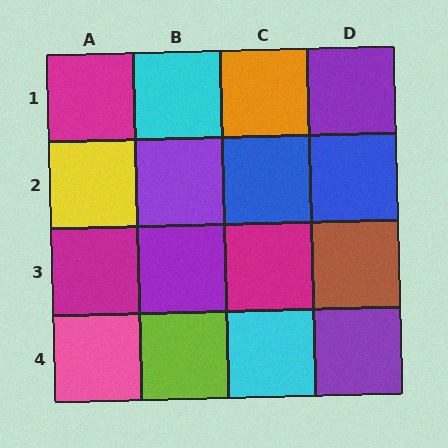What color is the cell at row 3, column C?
Magenta.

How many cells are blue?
2 cells are blue.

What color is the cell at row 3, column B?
Purple.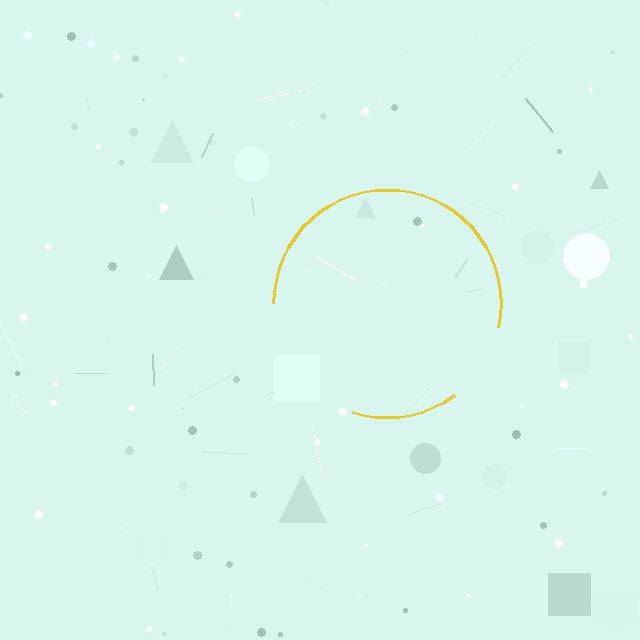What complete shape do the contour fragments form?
The contour fragments form a circle.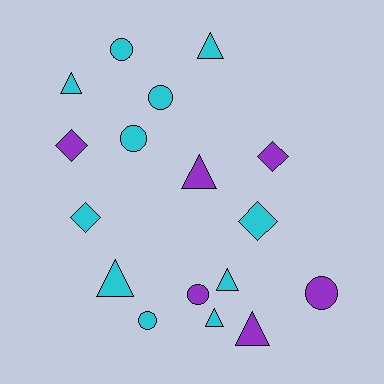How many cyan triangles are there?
There are 5 cyan triangles.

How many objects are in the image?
There are 17 objects.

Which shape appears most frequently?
Triangle, with 7 objects.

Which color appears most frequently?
Cyan, with 11 objects.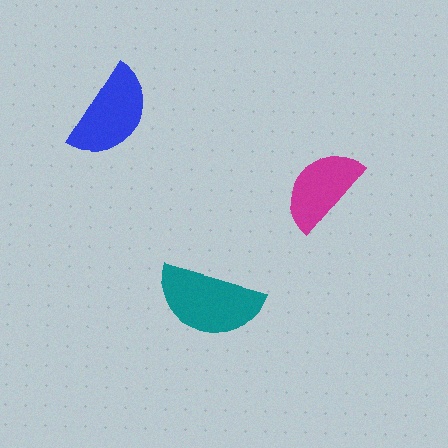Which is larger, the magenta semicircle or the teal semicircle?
The teal one.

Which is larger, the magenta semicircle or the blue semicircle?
The blue one.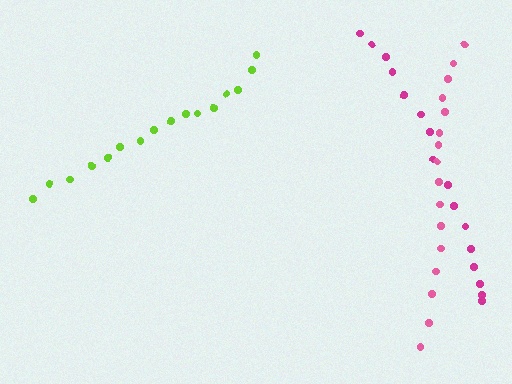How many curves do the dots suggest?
There are 3 distinct paths.